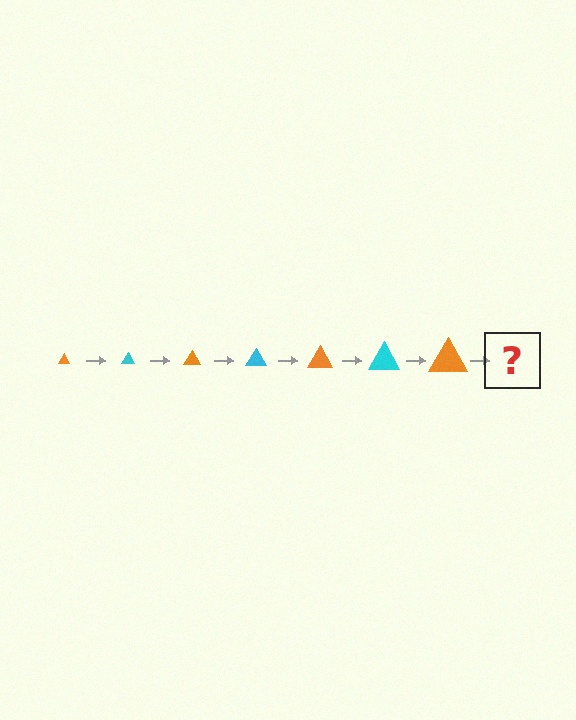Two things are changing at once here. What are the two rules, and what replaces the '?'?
The two rules are that the triangle grows larger each step and the color cycles through orange and cyan. The '?' should be a cyan triangle, larger than the previous one.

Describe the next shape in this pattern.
It should be a cyan triangle, larger than the previous one.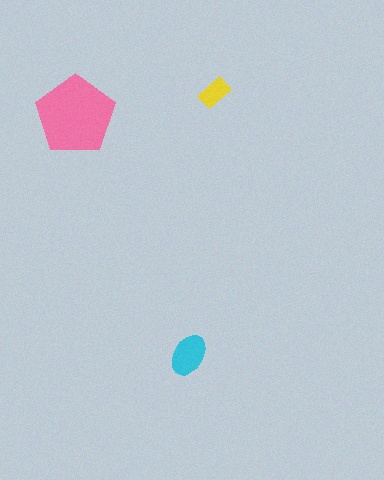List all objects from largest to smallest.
The pink pentagon, the cyan ellipse, the yellow rectangle.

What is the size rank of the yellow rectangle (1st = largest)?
3rd.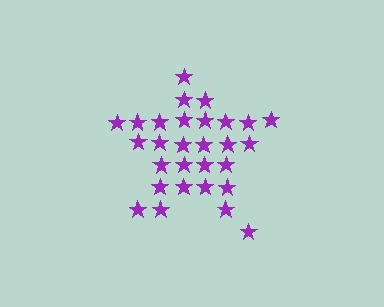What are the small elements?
The small elements are stars.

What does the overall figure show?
The overall figure shows a star.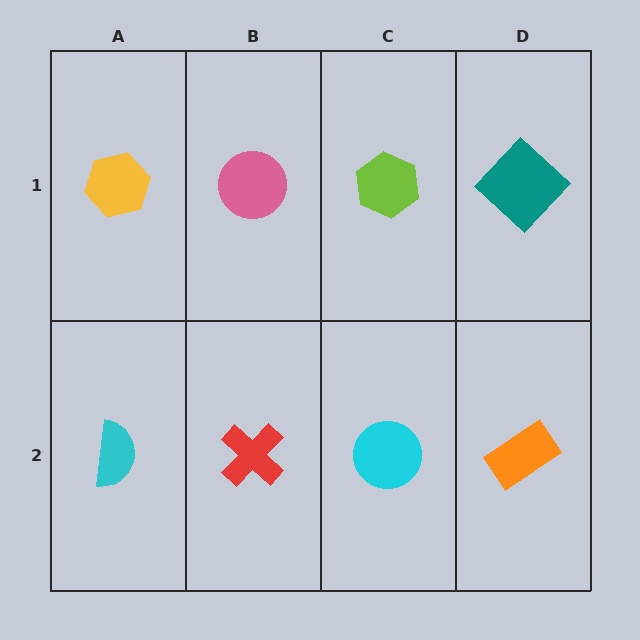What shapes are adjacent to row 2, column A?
A yellow hexagon (row 1, column A), a red cross (row 2, column B).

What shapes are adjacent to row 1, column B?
A red cross (row 2, column B), a yellow hexagon (row 1, column A), a lime hexagon (row 1, column C).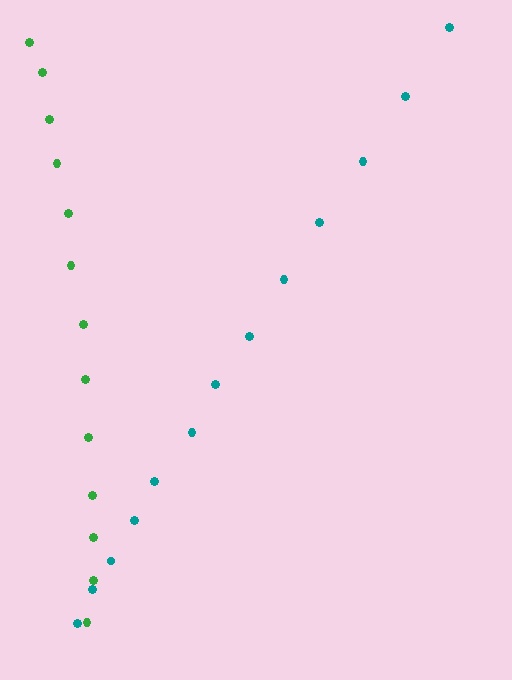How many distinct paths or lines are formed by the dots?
There are 2 distinct paths.